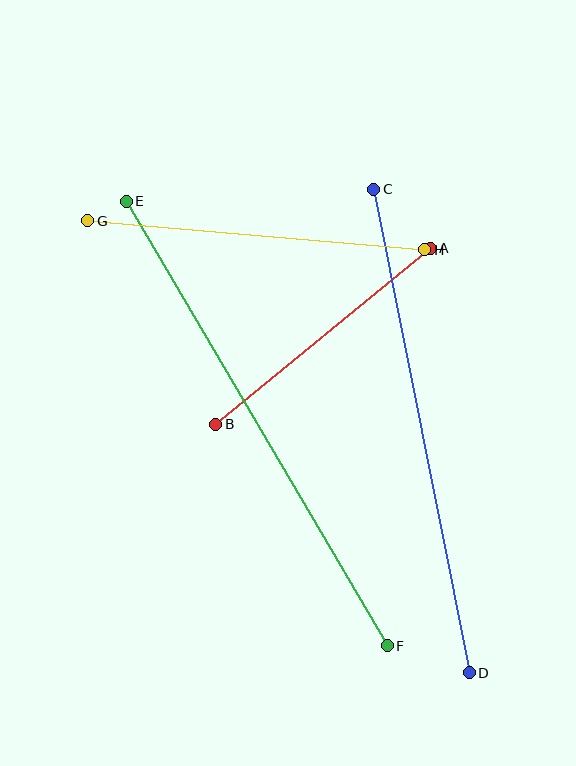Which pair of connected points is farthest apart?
Points E and F are farthest apart.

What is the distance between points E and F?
The distance is approximately 515 pixels.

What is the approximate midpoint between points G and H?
The midpoint is at approximately (256, 235) pixels.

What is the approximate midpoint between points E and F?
The midpoint is at approximately (257, 423) pixels.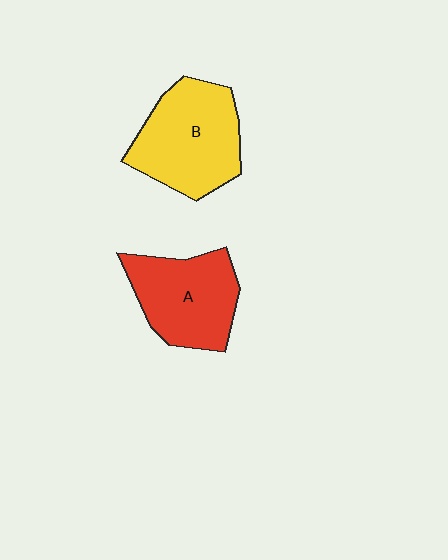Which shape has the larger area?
Shape B (yellow).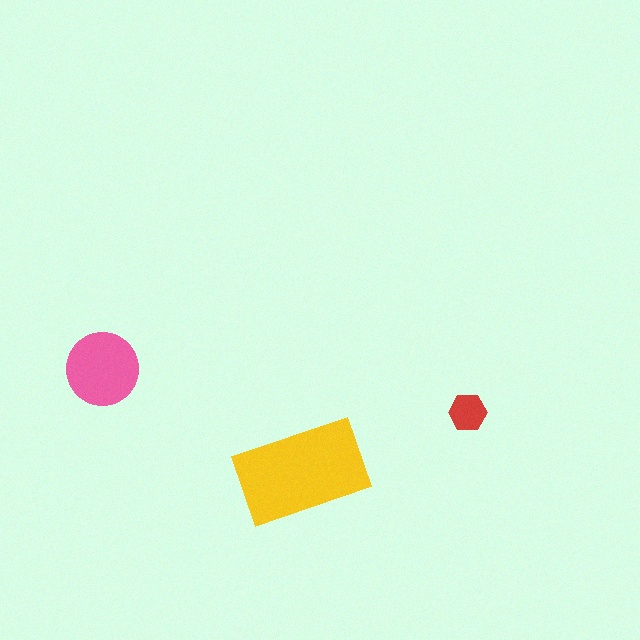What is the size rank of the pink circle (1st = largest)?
2nd.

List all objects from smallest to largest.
The red hexagon, the pink circle, the yellow rectangle.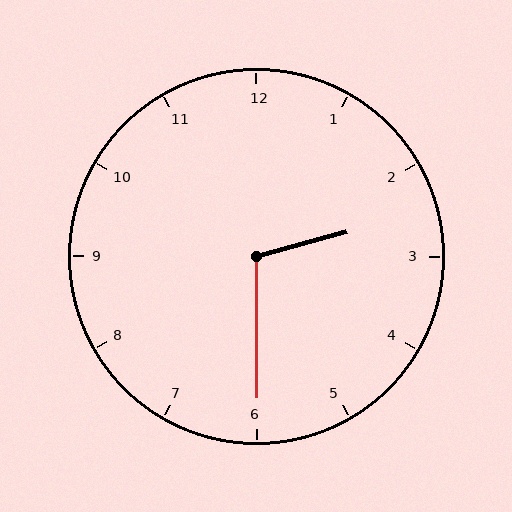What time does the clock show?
2:30.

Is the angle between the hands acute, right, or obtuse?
It is obtuse.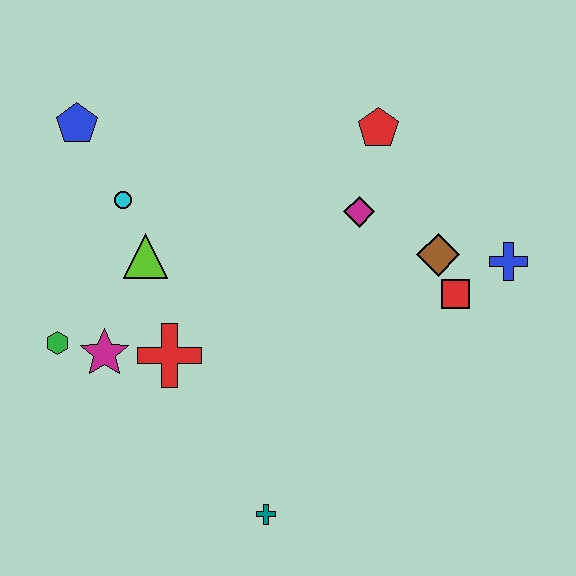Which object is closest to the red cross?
The magenta star is closest to the red cross.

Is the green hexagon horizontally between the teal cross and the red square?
No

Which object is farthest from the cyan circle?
The blue cross is farthest from the cyan circle.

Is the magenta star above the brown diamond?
No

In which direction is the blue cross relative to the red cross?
The blue cross is to the right of the red cross.